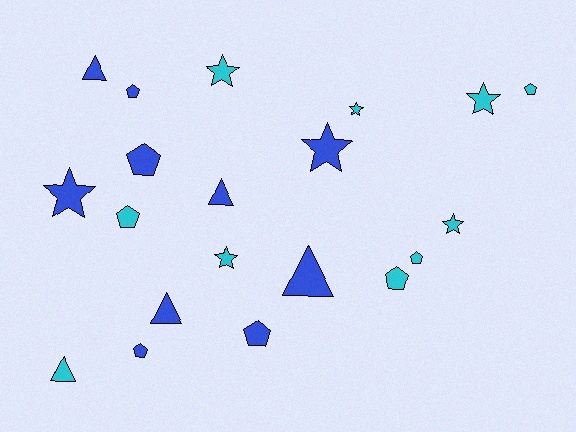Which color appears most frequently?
Cyan, with 10 objects.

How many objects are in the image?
There are 20 objects.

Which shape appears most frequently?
Pentagon, with 8 objects.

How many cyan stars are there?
There are 5 cyan stars.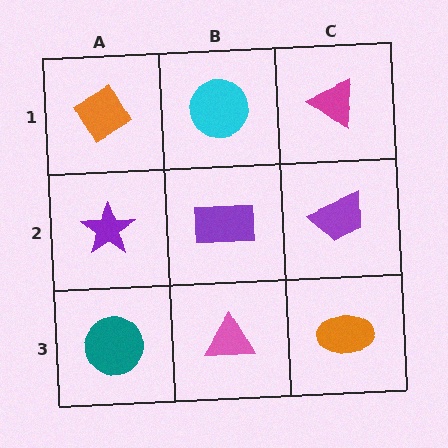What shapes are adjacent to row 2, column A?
An orange diamond (row 1, column A), a teal circle (row 3, column A), a purple rectangle (row 2, column B).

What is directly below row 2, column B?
A pink triangle.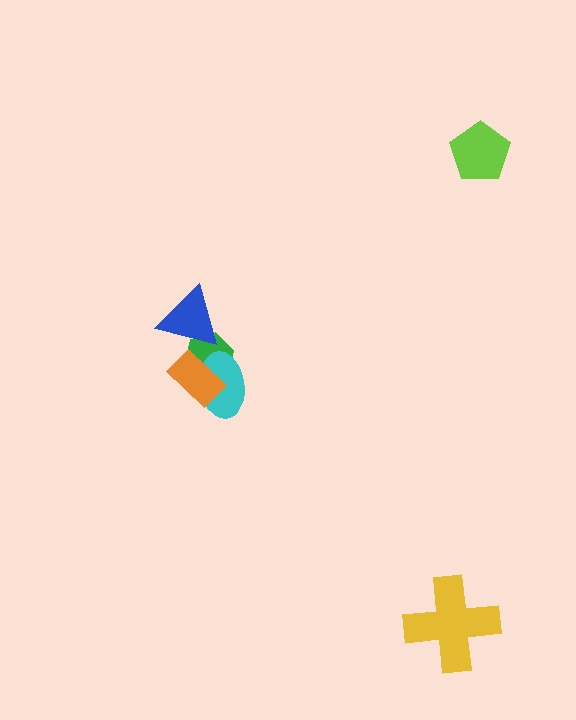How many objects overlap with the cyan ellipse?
2 objects overlap with the cyan ellipse.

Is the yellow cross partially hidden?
No, no other shape covers it.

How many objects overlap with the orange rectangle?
2 objects overlap with the orange rectangle.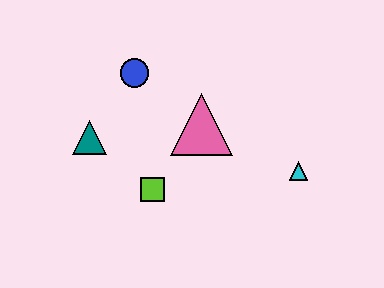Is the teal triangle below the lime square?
No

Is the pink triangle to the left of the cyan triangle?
Yes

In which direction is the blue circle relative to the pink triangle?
The blue circle is to the left of the pink triangle.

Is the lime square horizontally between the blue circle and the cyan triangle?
Yes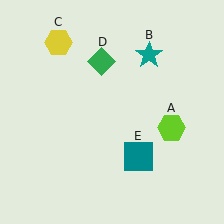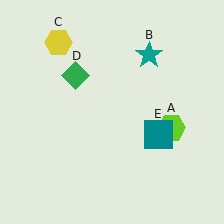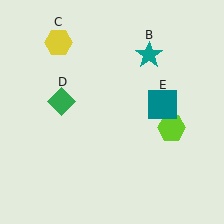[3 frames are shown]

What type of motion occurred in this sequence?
The green diamond (object D), teal square (object E) rotated counterclockwise around the center of the scene.